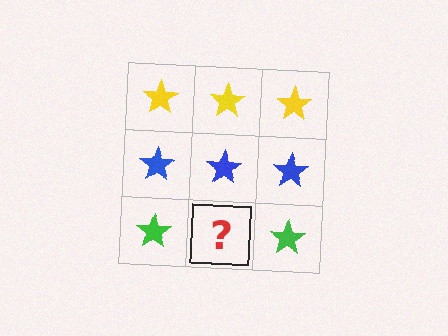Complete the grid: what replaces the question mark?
The question mark should be replaced with a green star.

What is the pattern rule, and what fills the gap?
The rule is that each row has a consistent color. The gap should be filled with a green star.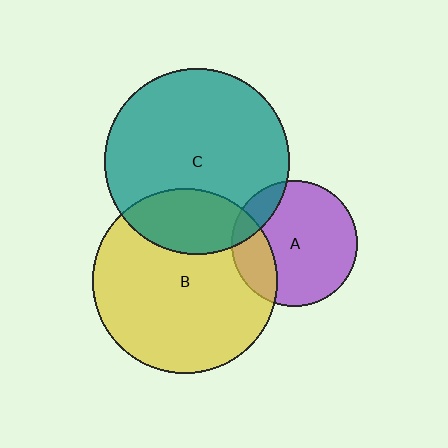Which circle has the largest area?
Circle C (teal).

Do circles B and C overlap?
Yes.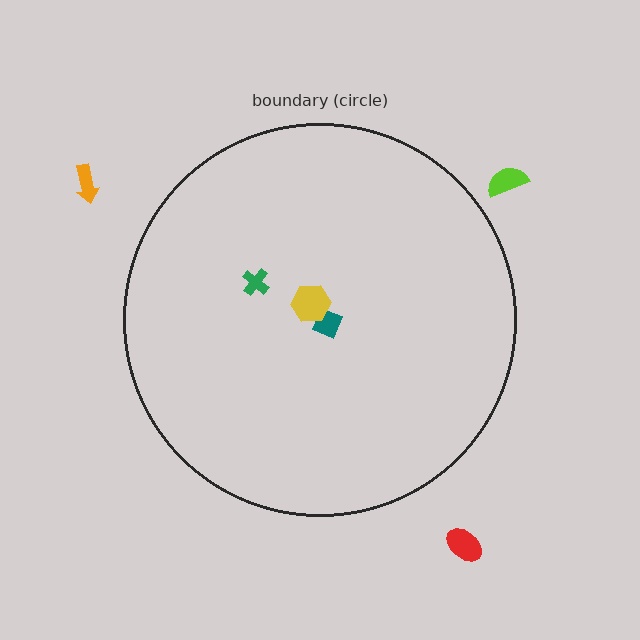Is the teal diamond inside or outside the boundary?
Inside.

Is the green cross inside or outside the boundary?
Inside.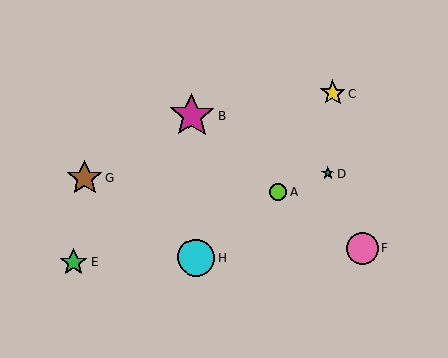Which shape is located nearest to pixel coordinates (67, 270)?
The green star (labeled E) at (73, 262) is nearest to that location.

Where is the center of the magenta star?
The center of the magenta star is at (192, 115).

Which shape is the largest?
The magenta star (labeled B) is the largest.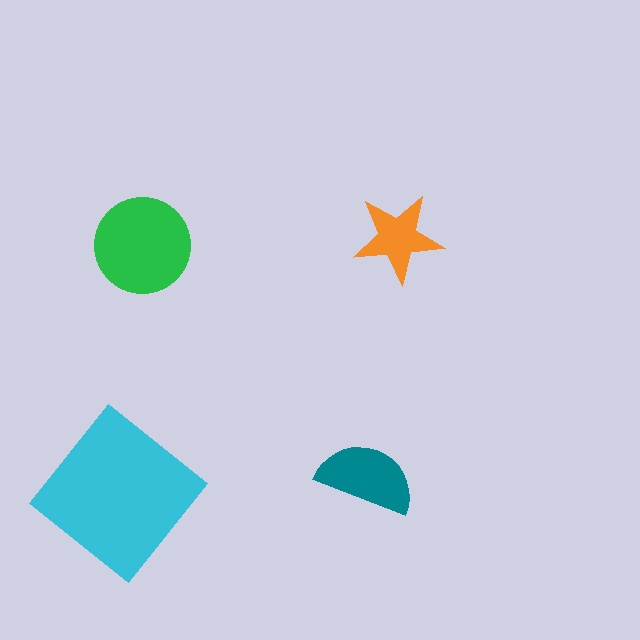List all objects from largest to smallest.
The cyan diamond, the green circle, the teal semicircle, the orange star.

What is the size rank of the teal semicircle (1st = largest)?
3rd.